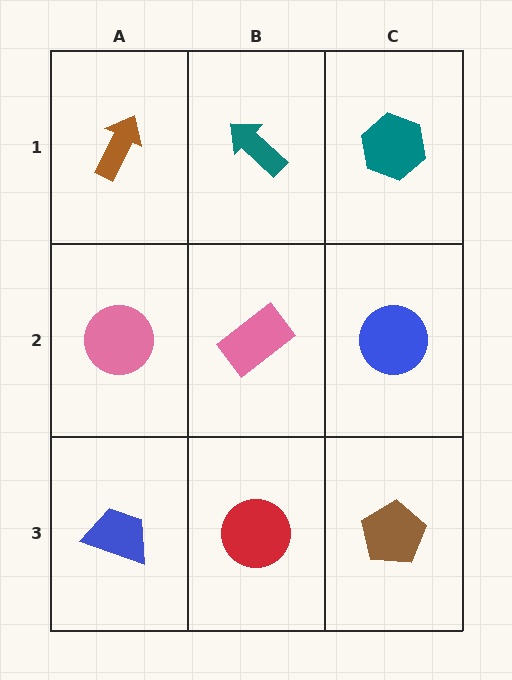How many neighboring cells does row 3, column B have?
3.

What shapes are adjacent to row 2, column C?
A teal hexagon (row 1, column C), a brown pentagon (row 3, column C), a pink rectangle (row 2, column B).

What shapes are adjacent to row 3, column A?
A pink circle (row 2, column A), a red circle (row 3, column B).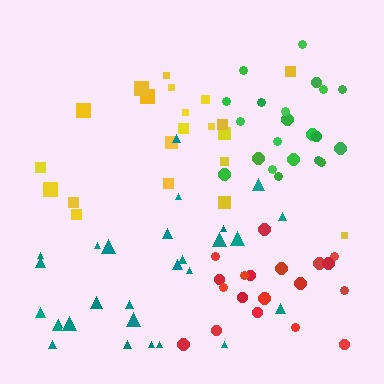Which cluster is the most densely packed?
Green.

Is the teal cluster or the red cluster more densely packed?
Red.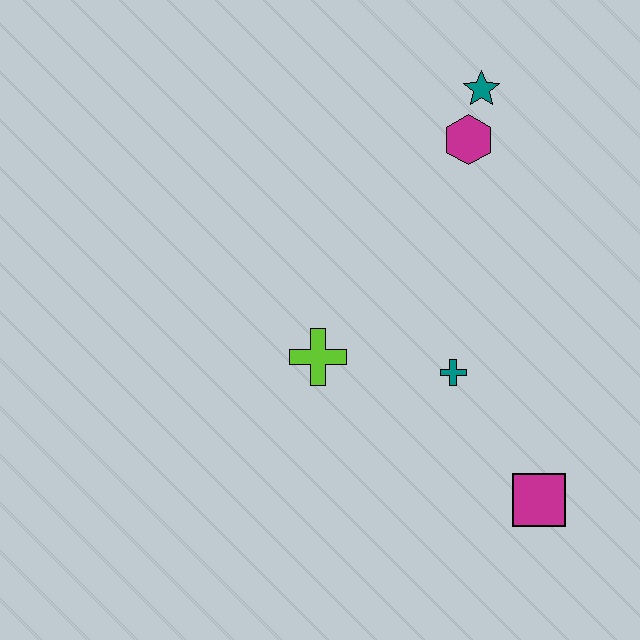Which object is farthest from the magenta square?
The teal star is farthest from the magenta square.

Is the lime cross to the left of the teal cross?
Yes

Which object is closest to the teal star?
The magenta hexagon is closest to the teal star.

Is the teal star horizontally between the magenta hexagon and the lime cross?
No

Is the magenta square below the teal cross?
Yes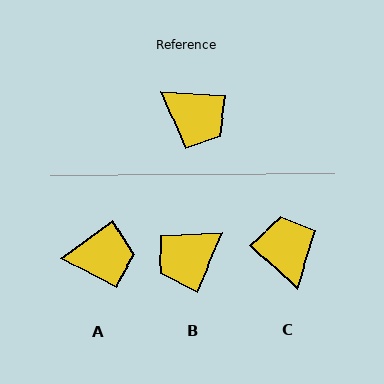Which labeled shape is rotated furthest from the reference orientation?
C, about 139 degrees away.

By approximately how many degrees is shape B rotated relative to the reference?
Approximately 111 degrees clockwise.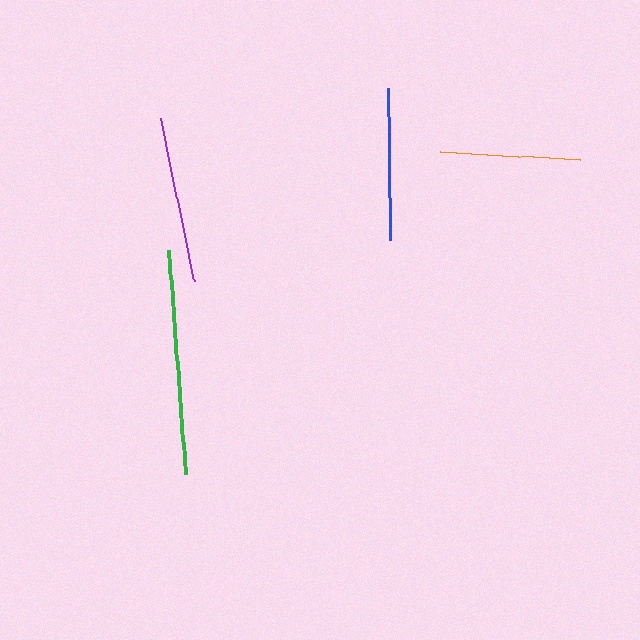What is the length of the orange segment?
The orange segment is approximately 140 pixels long.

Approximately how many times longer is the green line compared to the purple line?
The green line is approximately 1.3 times the length of the purple line.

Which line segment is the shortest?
The orange line is the shortest at approximately 140 pixels.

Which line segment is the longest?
The green line is the longest at approximately 224 pixels.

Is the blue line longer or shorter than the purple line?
The purple line is longer than the blue line.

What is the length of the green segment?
The green segment is approximately 224 pixels long.